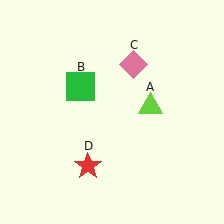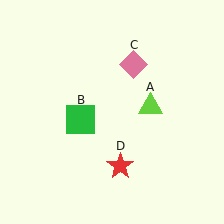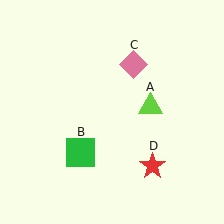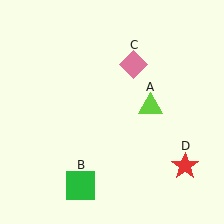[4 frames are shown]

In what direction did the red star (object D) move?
The red star (object D) moved right.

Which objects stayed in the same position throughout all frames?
Lime triangle (object A) and pink diamond (object C) remained stationary.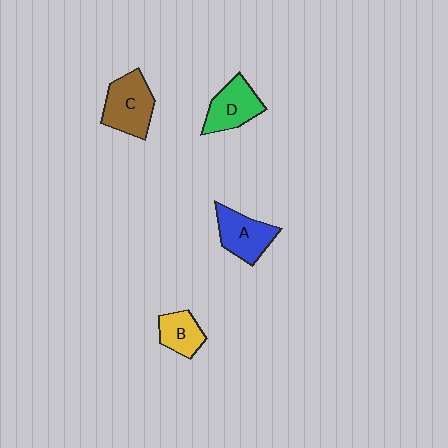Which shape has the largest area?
Shape C (brown).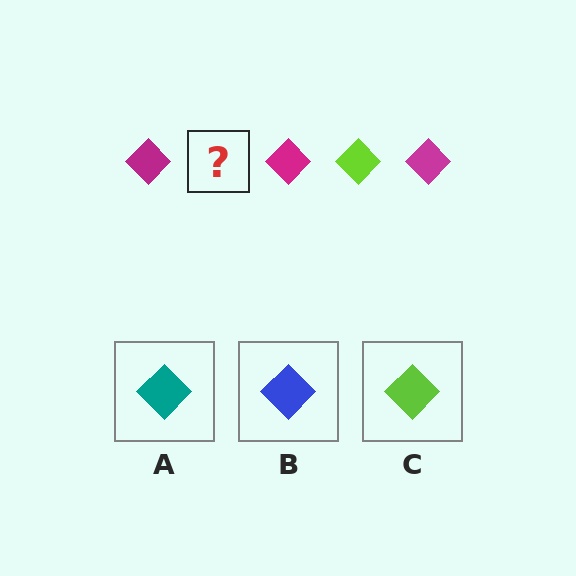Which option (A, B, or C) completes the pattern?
C.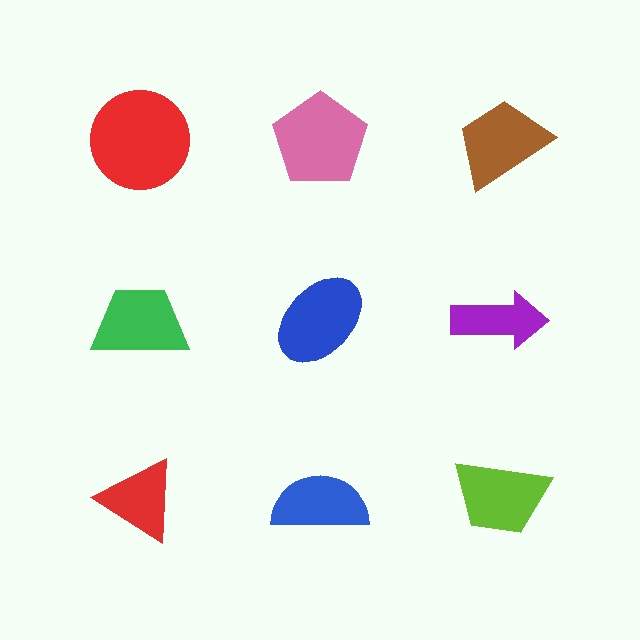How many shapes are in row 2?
3 shapes.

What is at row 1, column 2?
A pink pentagon.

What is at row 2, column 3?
A purple arrow.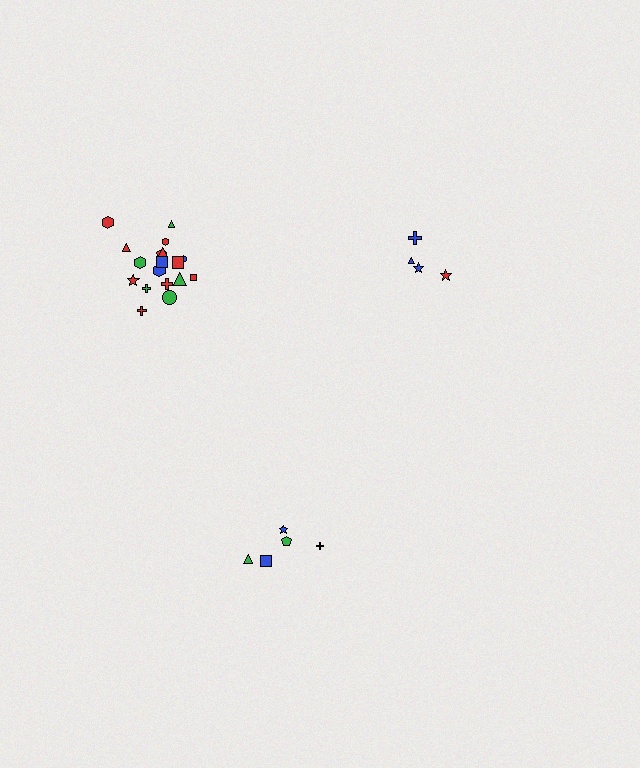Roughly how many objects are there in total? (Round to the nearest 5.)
Roughly 25 objects in total.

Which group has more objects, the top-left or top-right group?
The top-left group.